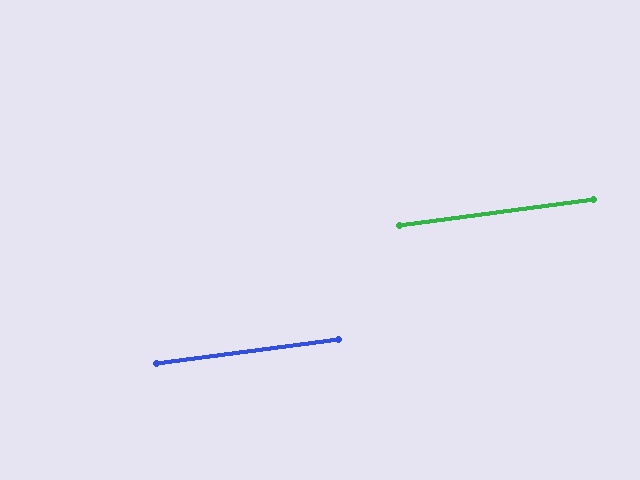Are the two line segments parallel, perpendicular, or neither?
Parallel — their directions differ by only 0.1°.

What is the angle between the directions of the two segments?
Approximately 0 degrees.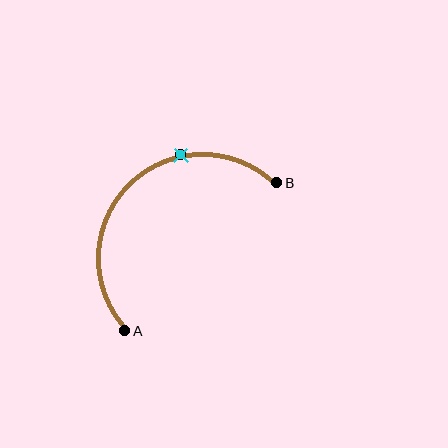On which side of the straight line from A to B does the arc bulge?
The arc bulges above and to the left of the straight line connecting A and B.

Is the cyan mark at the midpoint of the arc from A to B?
No. The cyan mark lies on the arc but is closer to endpoint B. The arc midpoint would be at the point on the curve equidistant along the arc from both A and B.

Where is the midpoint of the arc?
The arc midpoint is the point on the curve farthest from the straight line joining A and B. It sits above and to the left of that line.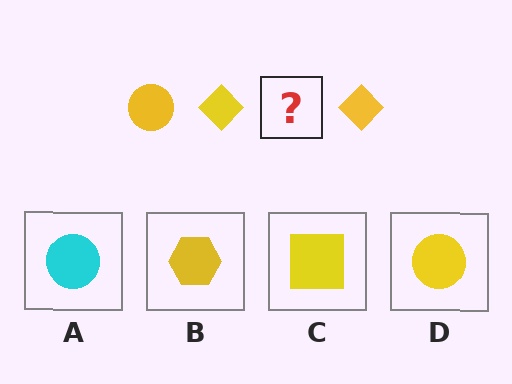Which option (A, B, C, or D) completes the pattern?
D.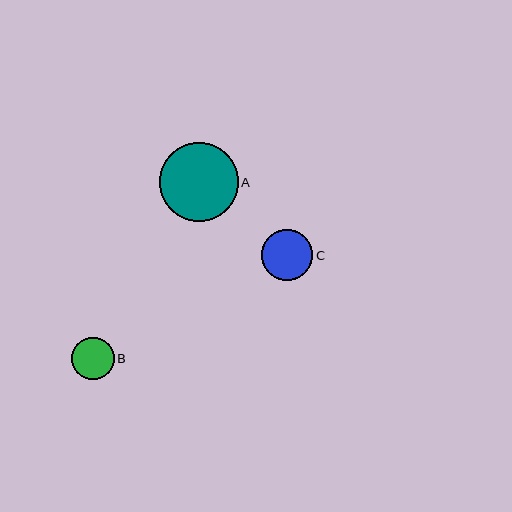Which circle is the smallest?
Circle B is the smallest with a size of approximately 43 pixels.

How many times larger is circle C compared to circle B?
Circle C is approximately 1.2 times the size of circle B.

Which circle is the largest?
Circle A is the largest with a size of approximately 79 pixels.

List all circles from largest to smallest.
From largest to smallest: A, C, B.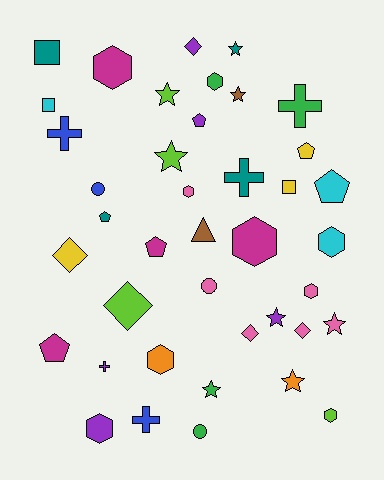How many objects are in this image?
There are 40 objects.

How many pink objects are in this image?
There are 6 pink objects.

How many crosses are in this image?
There are 5 crosses.